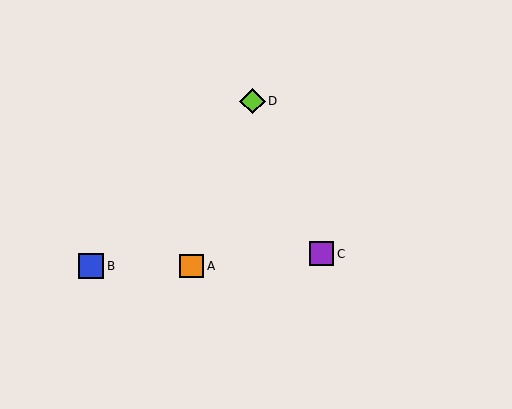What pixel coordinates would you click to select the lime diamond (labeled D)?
Click at (252, 101) to select the lime diamond D.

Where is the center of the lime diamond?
The center of the lime diamond is at (252, 101).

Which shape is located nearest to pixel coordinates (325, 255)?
The purple square (labeled C) at (322, 254) is nearest to that location.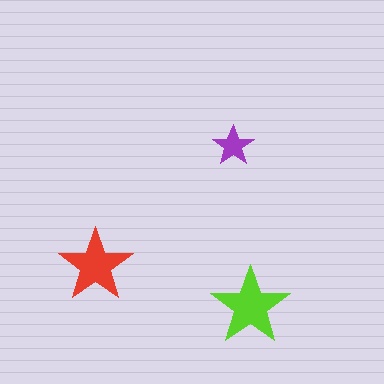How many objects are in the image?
There are 3 objects in the image.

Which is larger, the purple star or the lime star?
The lime one.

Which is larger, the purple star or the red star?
The red one.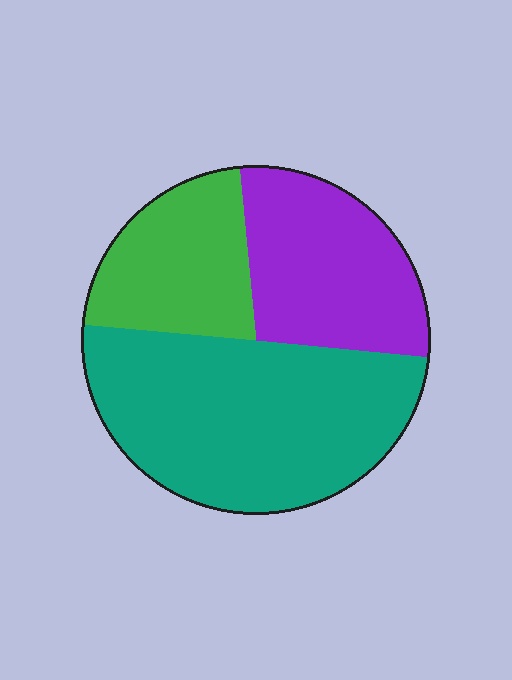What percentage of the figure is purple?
Purple takes up about one quarter (1/4) of the figure.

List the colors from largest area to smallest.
From largest to smallest: teal, purple, green.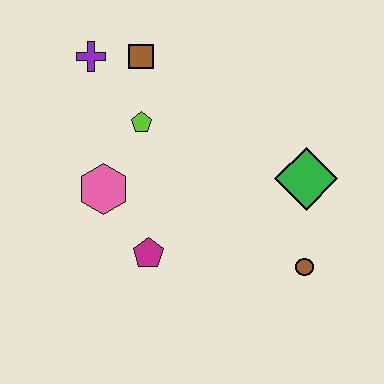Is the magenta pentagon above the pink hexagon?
No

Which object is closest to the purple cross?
The brown square is closest to the purple cross.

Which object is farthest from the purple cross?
The brown circle is farthest from the purple cross.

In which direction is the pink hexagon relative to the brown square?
The pink hexagon is below the brown square.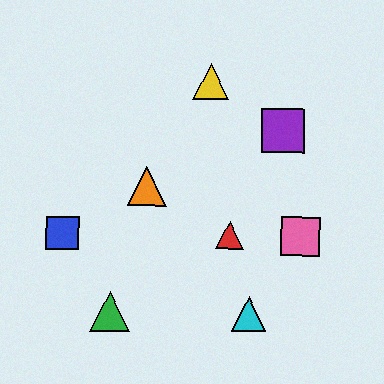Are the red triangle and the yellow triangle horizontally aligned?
No, the red triangle is at y≈235 and the yellow triangle is at y≈82.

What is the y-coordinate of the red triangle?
The red triangle is at y≈235.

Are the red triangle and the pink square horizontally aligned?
Yes, both are at y≈235.